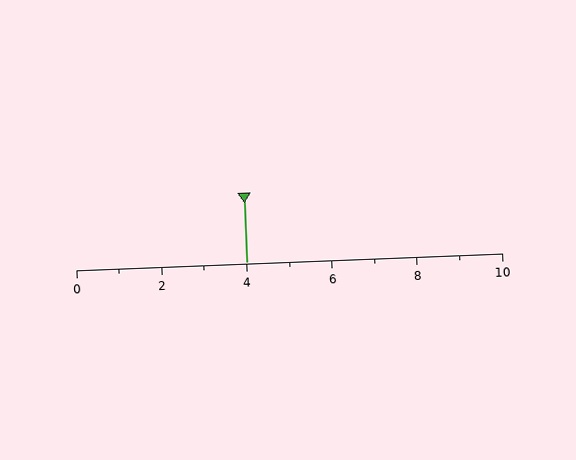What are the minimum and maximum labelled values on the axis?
The axis runs from 0 to 10.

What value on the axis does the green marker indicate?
The marker indicates approximately 4.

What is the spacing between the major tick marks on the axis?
The major ticks are spaced 2 apart.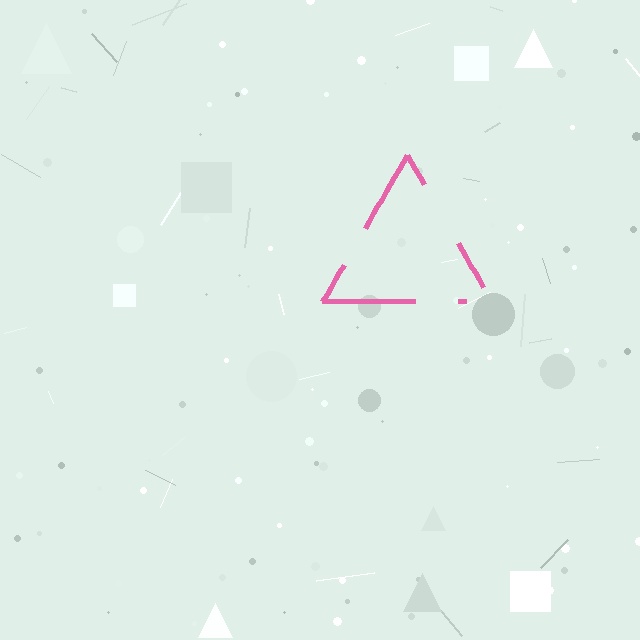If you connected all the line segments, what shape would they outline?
They would outline a triangle.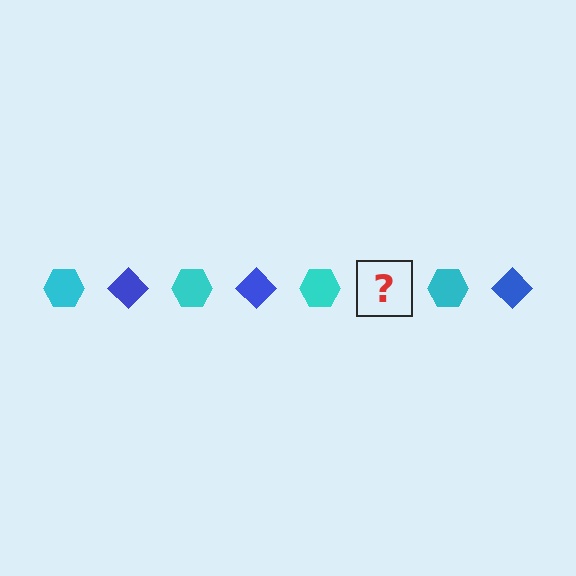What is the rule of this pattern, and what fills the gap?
The rule is that the pattern alternates between cyan hexagon and blue diamond. The gap should be filled with a blue diamond.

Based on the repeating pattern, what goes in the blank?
The blank should be a blue diamond.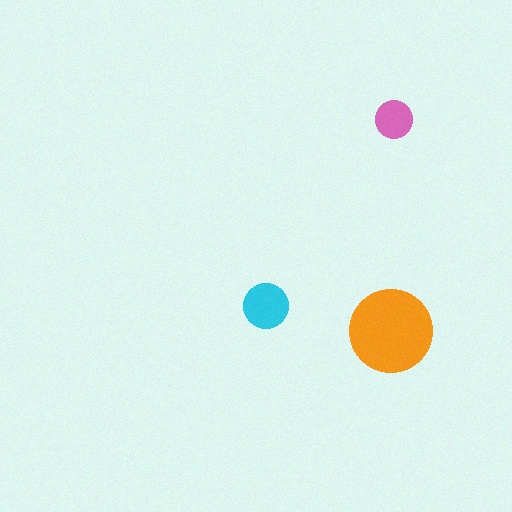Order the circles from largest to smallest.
the orange one, the cyan one, the pink one.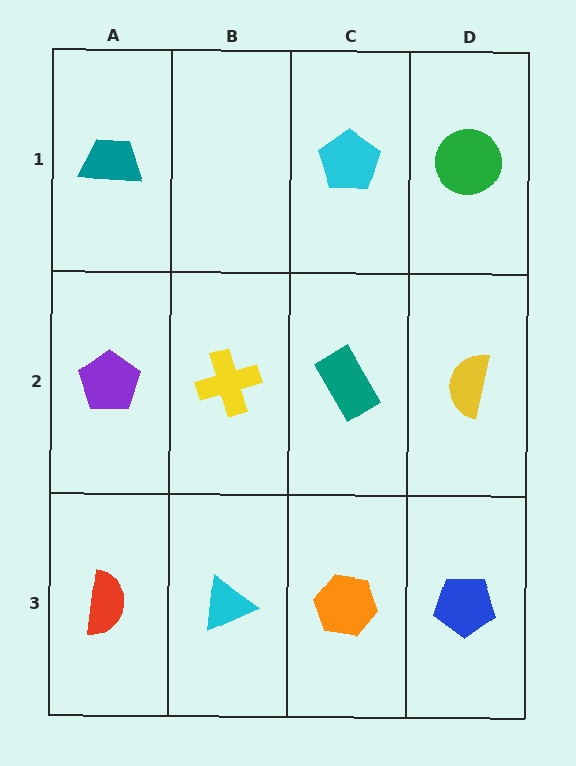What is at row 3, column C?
An orange hexagon.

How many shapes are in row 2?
4 shapes.